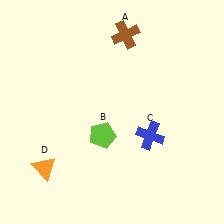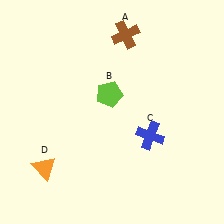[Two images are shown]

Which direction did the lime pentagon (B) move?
The lime pentagon (B) moved up.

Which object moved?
The lime pentagon (B) moved up.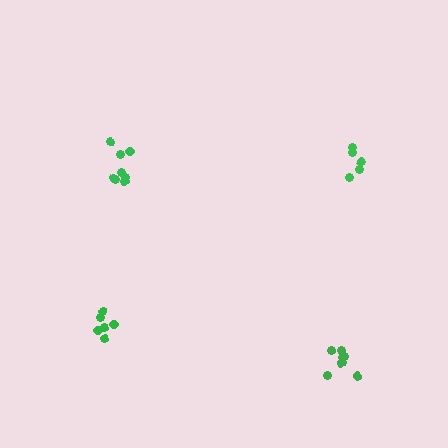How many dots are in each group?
Group 1: 8 dots, Group 2: 8 dots, Group 3: 5 dots, Group 4: 6 dots (27 total).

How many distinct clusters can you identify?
There are 4 distinct clusters.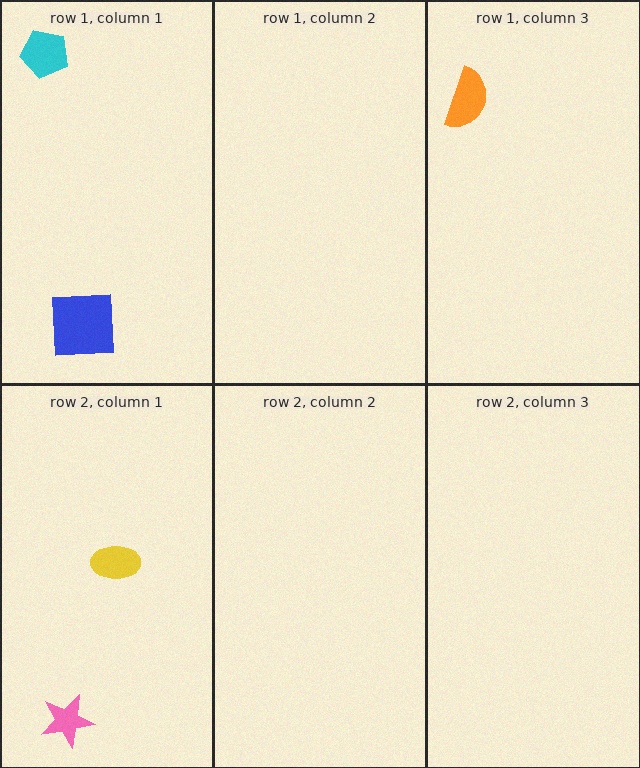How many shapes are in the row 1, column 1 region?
2.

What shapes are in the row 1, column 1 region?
The blue square, the cyan pentagon.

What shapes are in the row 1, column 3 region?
The orange semicircle.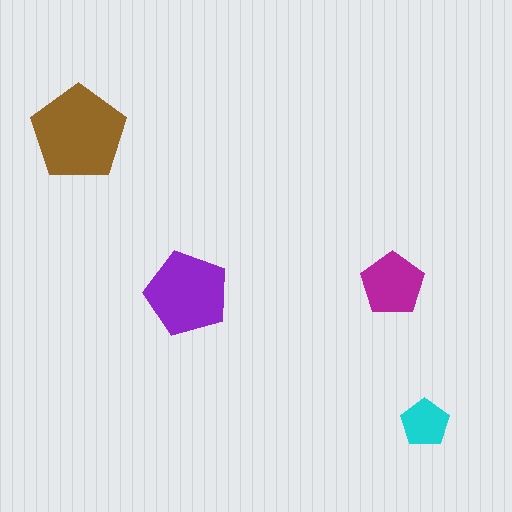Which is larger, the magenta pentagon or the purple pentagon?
The purple one.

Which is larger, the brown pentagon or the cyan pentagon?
The brown one.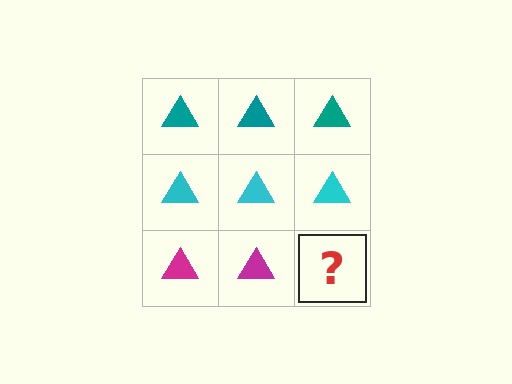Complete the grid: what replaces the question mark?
The question mark should be replaced with a magenta triangle.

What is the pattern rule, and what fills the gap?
The rule is that each row has a consistent color. The gap should be filled with a magenta triangle.